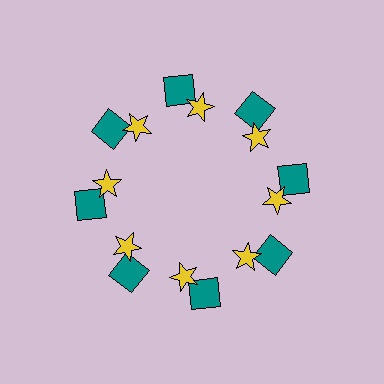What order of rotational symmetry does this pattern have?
This pattern has 8-fold rotational symmetry.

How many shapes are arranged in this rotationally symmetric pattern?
There are 16 shapes, arranged in 8 groups of 2.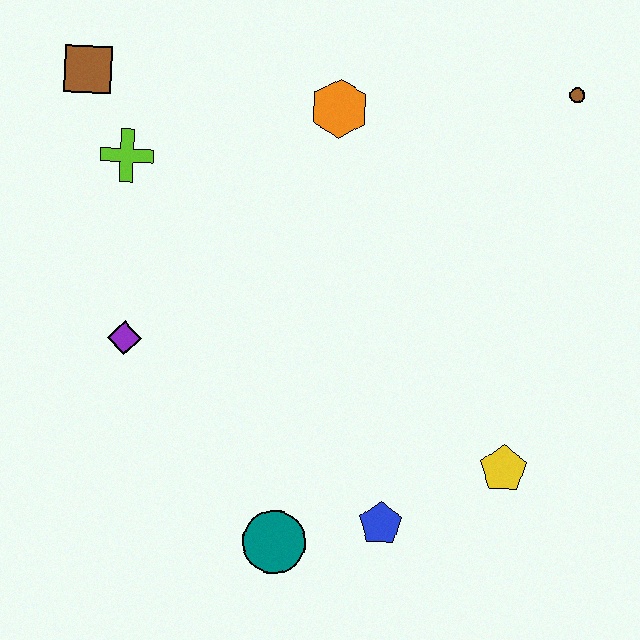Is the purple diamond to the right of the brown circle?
No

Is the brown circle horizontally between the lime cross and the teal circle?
No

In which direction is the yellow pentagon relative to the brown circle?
The yellow pentagon is below the brown circle.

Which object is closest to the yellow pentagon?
The blue pentagon is closest to the yellow pentagon.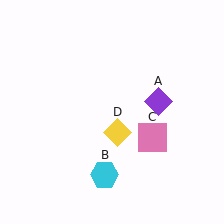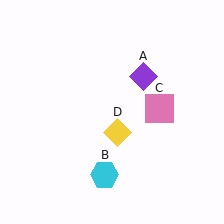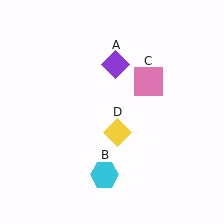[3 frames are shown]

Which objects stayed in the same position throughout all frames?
Cyan hexagon (object B) and yellow diamond (object D) remained stationary.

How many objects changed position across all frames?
2 objects changed position: purple diamond (object A), pink square (object C).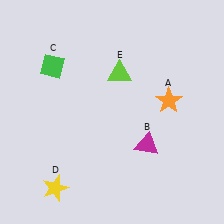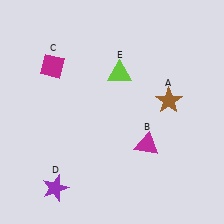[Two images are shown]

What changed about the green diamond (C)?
In Image 1, C is green. In Image 2, it changed to magenta.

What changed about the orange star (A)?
In Image 1, A is orange. In Image 2, it changed to brown.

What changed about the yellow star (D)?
In Image 1, D is yellow. In Image 2, it changed to purple.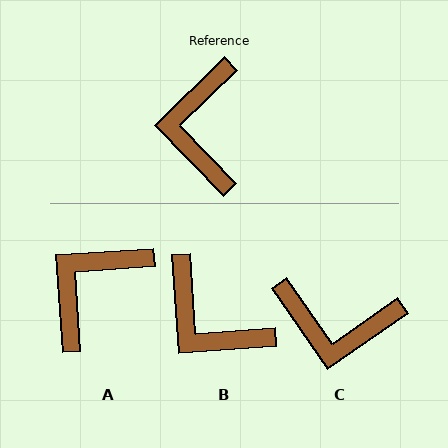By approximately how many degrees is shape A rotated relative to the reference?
Approximately 40 degrees clockwise.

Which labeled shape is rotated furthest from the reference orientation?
C, about 80 degrees away.